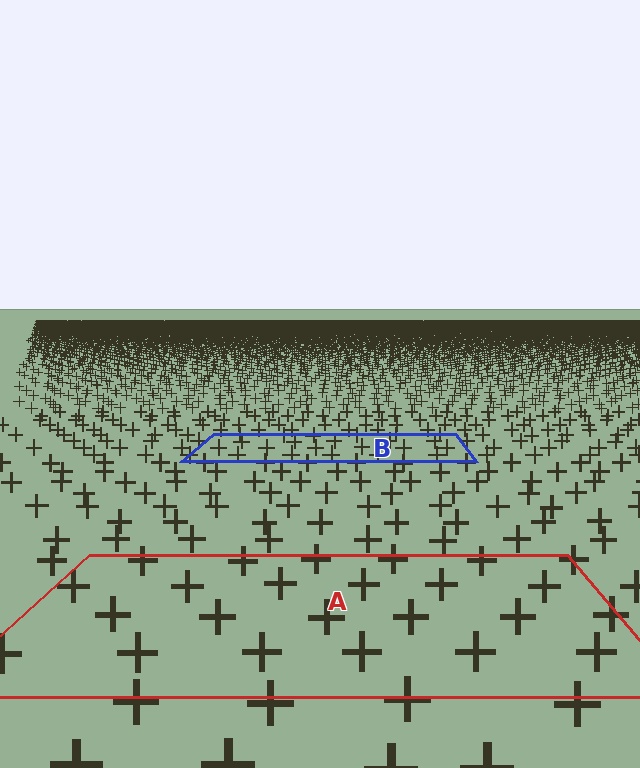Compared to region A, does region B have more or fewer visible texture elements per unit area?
Region B has more texture elements per unit area — they are packed more densely because it is farther away.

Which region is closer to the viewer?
Region A is closer. The texture elements there are larger and more spread out.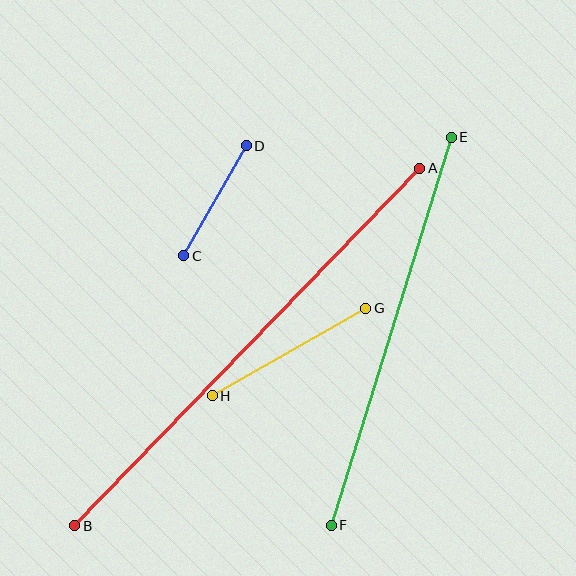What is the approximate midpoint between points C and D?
The midpoint is at approximately (215, 201) pixels.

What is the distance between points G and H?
The distance is approximately 176 pixels.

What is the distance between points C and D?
The distance is approximately 126 pixels.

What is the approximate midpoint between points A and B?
The midpoint is at approximately (247, 347) pixels.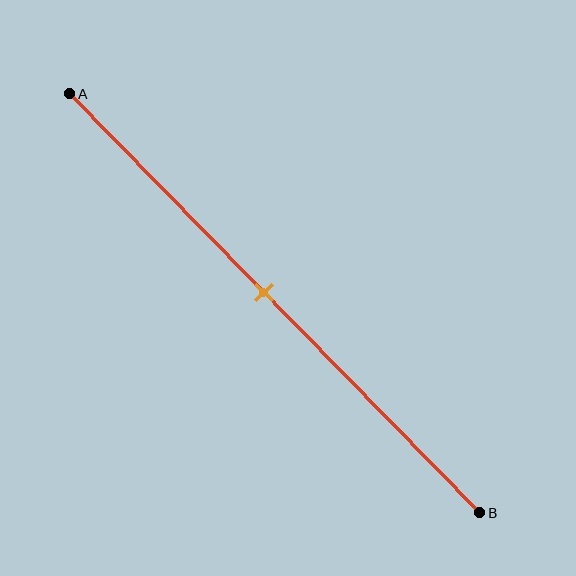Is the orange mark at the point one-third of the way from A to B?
No, the mark is at about 45% from A, not at the 33% one-third point.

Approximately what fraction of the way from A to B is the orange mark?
The orange mark is approximately 45% of the way from A to B.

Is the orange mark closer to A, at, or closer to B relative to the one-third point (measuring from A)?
The orange mark is closer to point B than the one-third point of segment AB.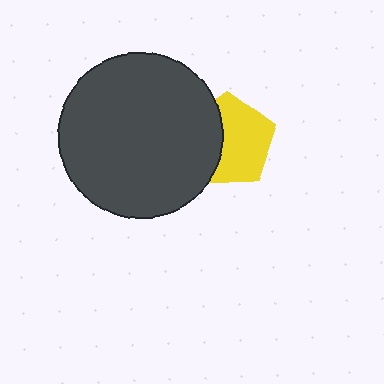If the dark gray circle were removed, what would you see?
You would see the complete yellow pentagon.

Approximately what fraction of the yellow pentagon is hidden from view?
Roughly 38% of the yellow pentagon is hidden behind the dark gray circle.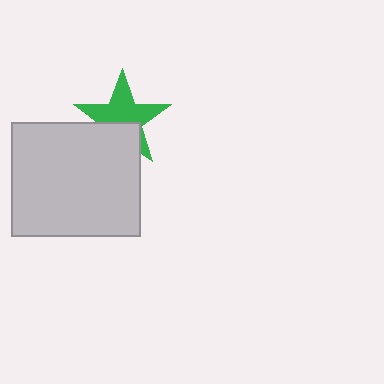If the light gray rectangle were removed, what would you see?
You would see the complete green star.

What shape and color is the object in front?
The object in front is a light gray rectangle.